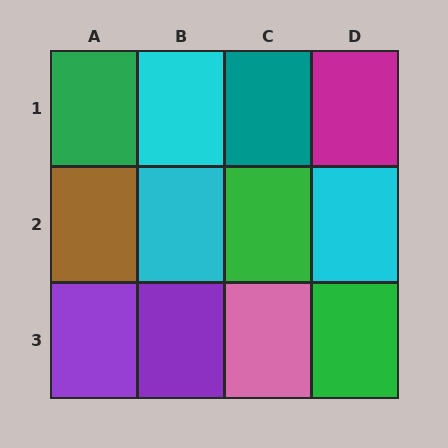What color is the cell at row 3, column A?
Purple.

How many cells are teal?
1 cell is teal.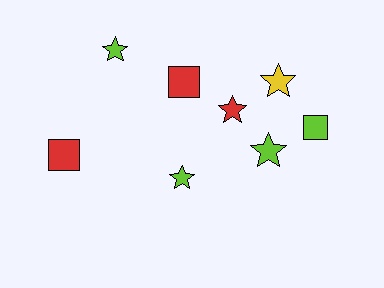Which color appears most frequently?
Lime, with 4 objects.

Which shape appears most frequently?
Star, with 5 objects.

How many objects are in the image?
There are 8 objects.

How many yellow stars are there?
There is 1 yellow star.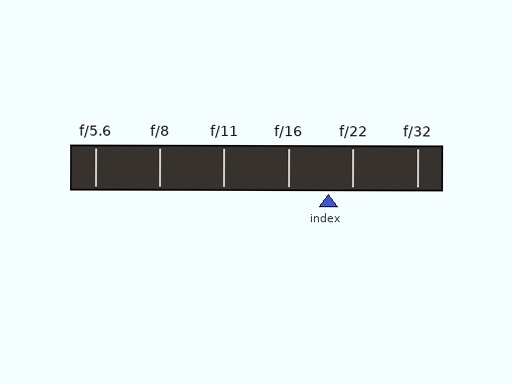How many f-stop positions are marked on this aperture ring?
There are 6 f-stop positions marked.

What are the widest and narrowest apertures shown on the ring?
The widest aperture shown is f/5.6 and the narrowest is f/32.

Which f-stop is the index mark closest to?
The index mark is closest to f/22.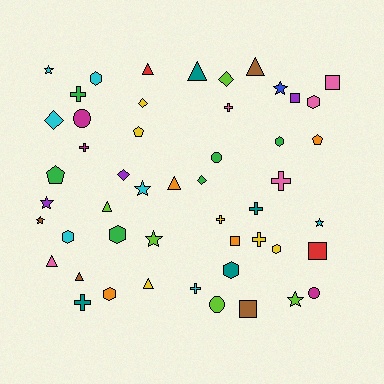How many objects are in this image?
There are 50 objects.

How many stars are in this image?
There are 8 stars.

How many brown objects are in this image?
There are 4 brown objects.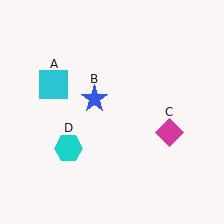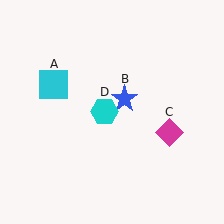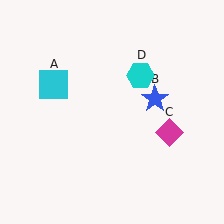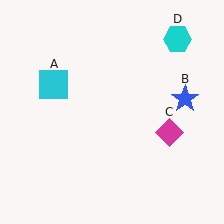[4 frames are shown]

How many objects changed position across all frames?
2 objects changed position: blue star (object B), cyan hexagon (object D).